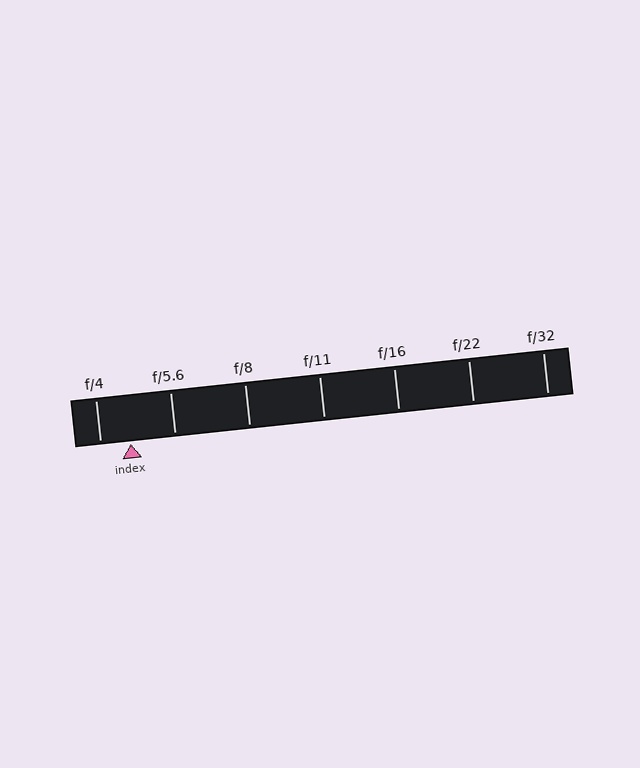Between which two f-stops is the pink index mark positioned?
The index mark is between f/4 and f/5.6.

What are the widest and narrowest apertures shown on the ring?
The widest aperture shown is f/4 and the narrowest is f/32.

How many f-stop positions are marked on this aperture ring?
There are 7 f-stop positions marked.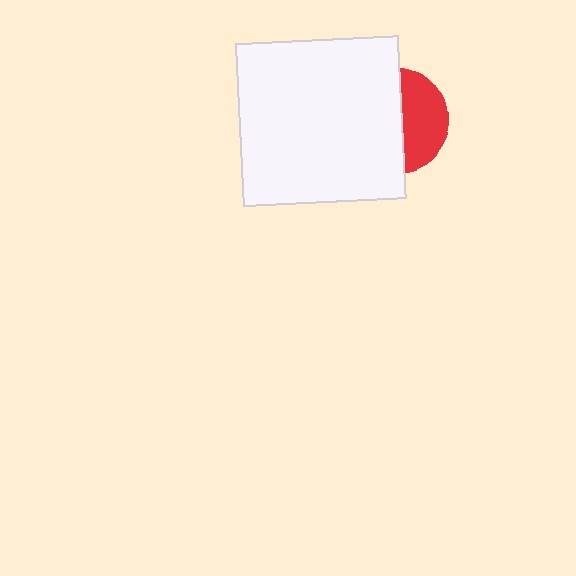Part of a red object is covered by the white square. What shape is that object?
It is a circle.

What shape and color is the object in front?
The object in front is a white square.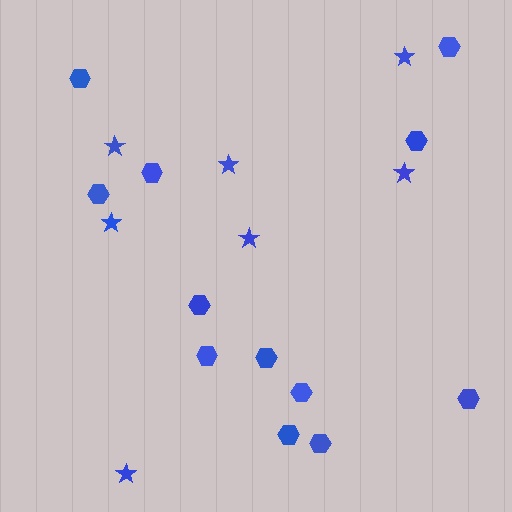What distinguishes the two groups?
There are 2 groups: one group of stars (7) and one group of hexagons (12).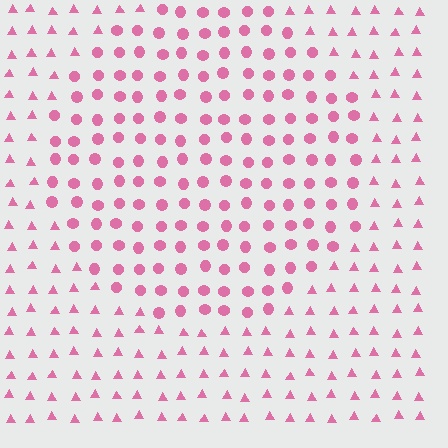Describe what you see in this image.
The image is filled with small pink elements arranged in a uniform grid. A circle-shaped region contains circles, while the surrounding area contains triangles. The boundary is defined purely by the change in element shape.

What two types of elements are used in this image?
The image uses circles inside the circle region and triangles outside it.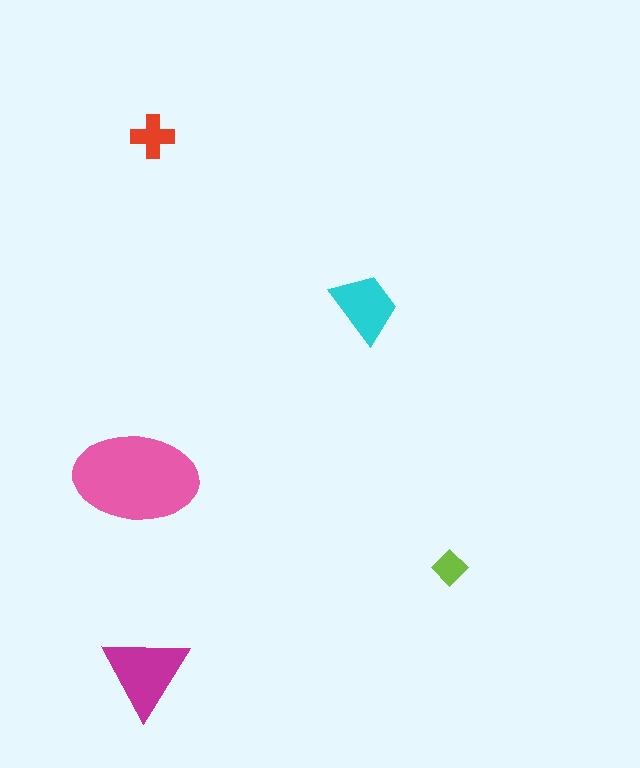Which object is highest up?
The red cross is topmost.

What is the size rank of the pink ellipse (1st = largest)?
1st.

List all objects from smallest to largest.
The lime diamond, the red cross, the cyan trapezoid, the magenta triangle, the pink ellipse.